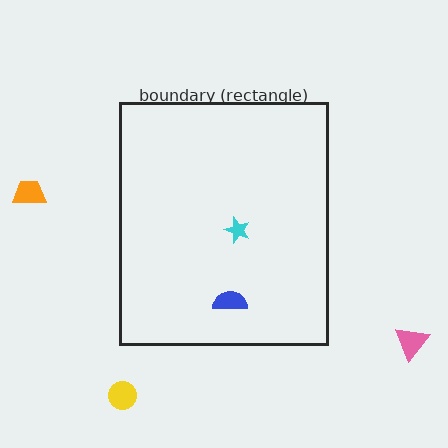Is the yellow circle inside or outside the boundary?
Outside.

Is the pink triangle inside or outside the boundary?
Outside.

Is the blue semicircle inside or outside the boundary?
Inside.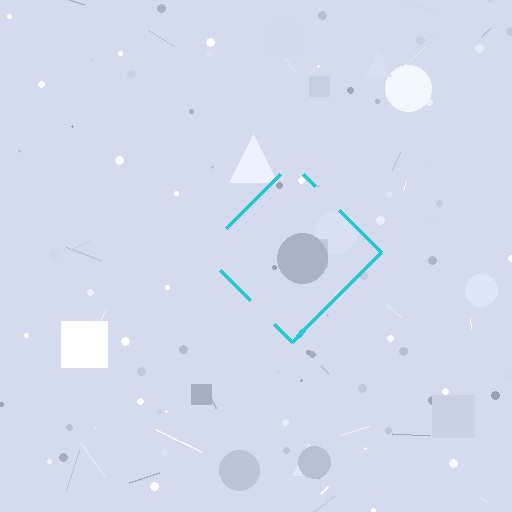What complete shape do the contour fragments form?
The contour fragments form a diamond.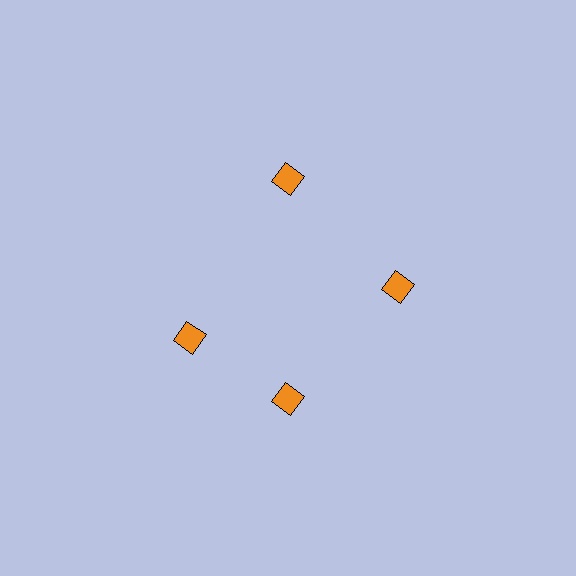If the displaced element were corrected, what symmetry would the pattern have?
It would have 4-fold rotational symmetry — the pattern would map onto itself every 90 degrees.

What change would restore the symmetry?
The symmetry would be restored by rotating it back into even spacing with its neighbors so that all 4 diamonds sit at equal angles and equal distance from the center.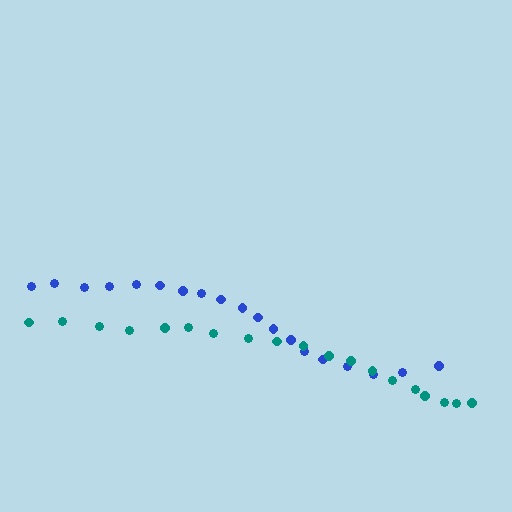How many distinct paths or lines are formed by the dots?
There are 2 distinct paths.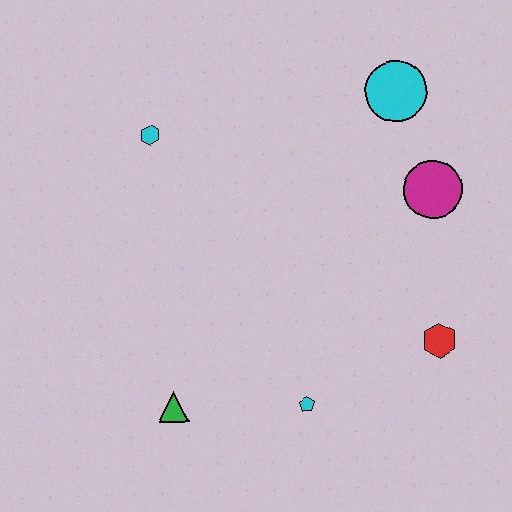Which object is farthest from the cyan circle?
The green triangle is farthest from the cyan circle.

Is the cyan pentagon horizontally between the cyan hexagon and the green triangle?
No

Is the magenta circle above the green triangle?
Yes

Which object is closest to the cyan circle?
The magenta circle is closest to the cyan circle.